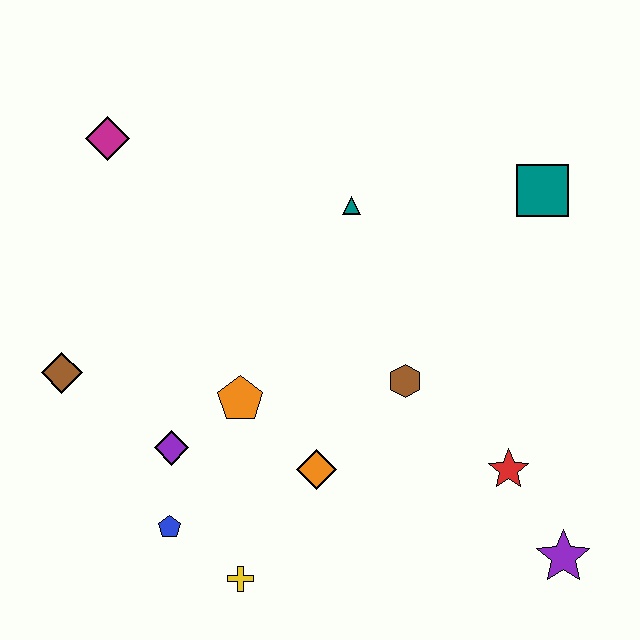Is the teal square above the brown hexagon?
Yes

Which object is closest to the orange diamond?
The orange pentagon is closest to the orange diamond.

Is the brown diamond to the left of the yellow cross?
Yes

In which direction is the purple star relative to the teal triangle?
The purple star is below the teal triangle.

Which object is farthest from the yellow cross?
The teal square is farthest from the yellow cross.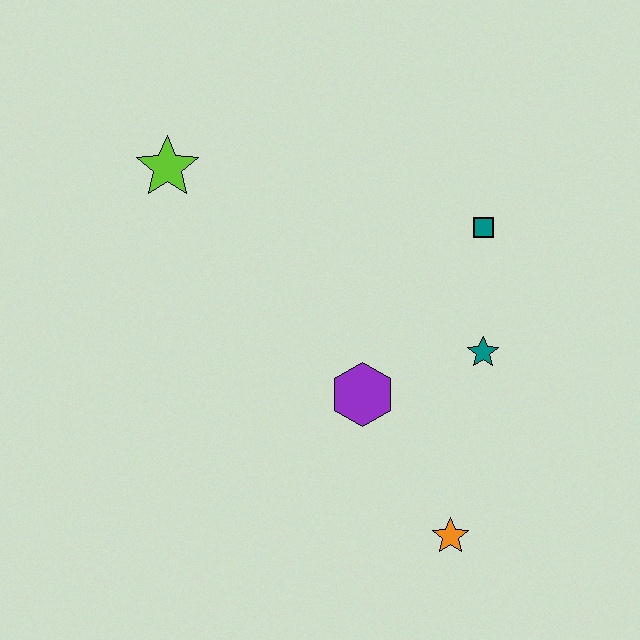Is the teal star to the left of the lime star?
No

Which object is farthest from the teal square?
The lime star is farthest from the teal square.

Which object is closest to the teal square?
The teal star is closest to the teal square.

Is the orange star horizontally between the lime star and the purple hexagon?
No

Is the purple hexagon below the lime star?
Yes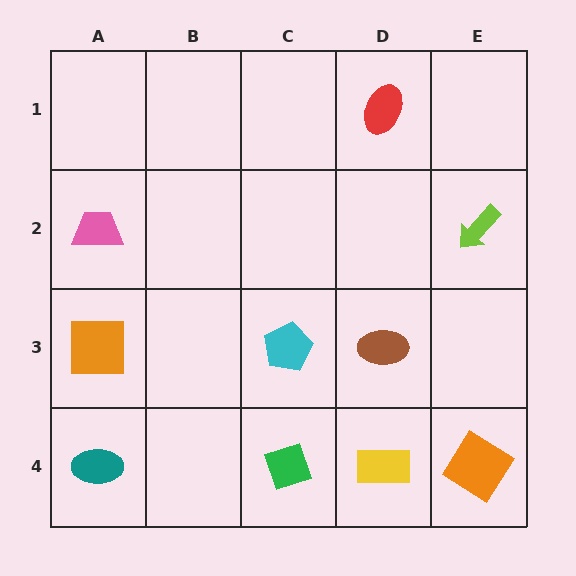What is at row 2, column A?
A pink trapezoid.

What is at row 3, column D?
A brown ellipse.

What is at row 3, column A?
An orange square.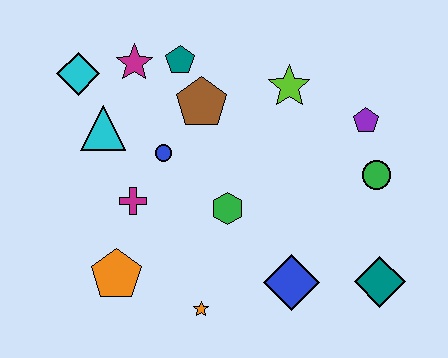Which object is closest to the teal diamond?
The blue diamond is closest to the teal diamond.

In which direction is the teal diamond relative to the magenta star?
The teal diamond is to the right of the magenta star.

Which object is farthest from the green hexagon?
The cyan diamond is farthest from the green hexagon.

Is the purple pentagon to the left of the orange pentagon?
No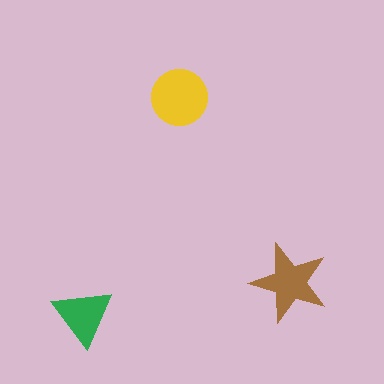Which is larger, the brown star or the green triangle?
The brown star.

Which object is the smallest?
The green triangle.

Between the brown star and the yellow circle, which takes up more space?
The yellow circle.